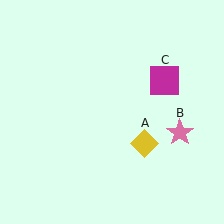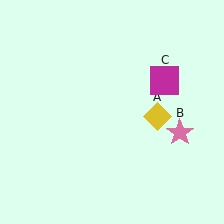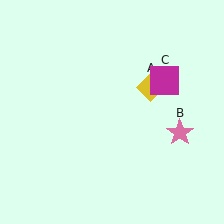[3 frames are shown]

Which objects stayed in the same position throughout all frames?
Pink star (object B) and magenta square (object C) remained stationary.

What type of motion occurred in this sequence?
The yellow diamond (object A) rotated counterclockwise around the center of the scene.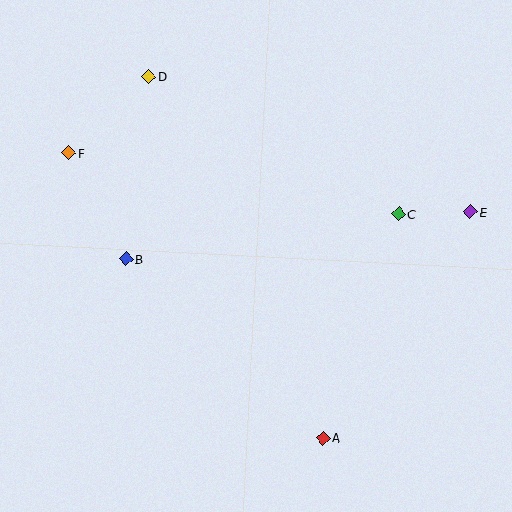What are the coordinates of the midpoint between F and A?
The midpoint between F and A is at (196, 295).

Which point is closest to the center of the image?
Point B at (126, 259) is closest to the center.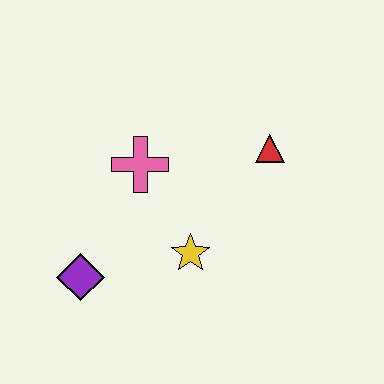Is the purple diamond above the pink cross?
No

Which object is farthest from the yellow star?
The red triangle is farthest from the yellow star.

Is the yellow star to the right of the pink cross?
Yes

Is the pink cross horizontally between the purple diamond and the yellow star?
Yes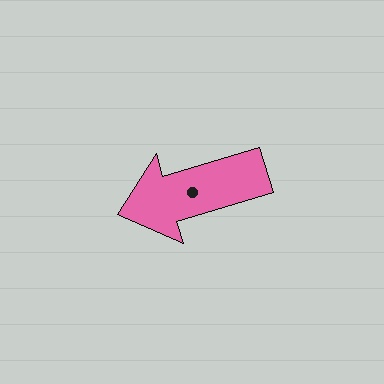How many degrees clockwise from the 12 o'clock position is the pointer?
Approximately 253 degrees.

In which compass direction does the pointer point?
West.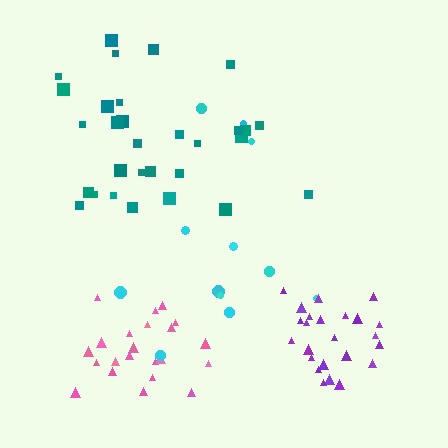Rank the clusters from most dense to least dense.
purple, pink, teal, cyan.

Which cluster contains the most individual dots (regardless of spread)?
Teal (30).